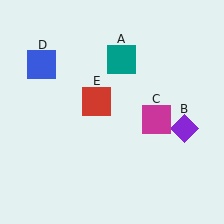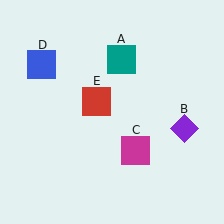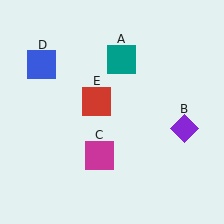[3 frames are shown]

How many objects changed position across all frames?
1 object changed position: magenta square (object C).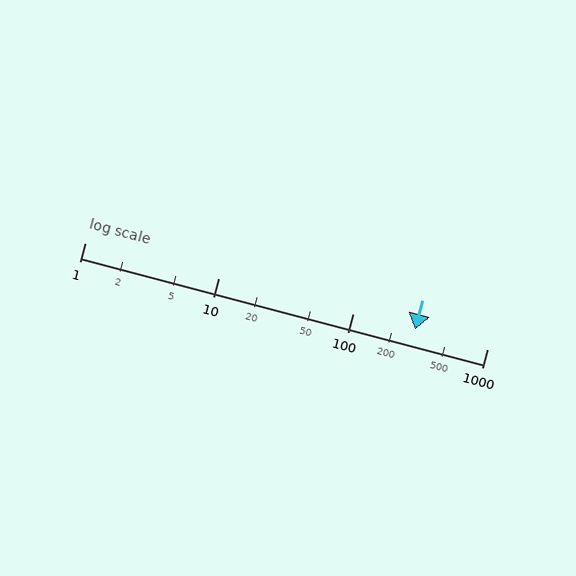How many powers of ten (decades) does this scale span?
The scale spans 3 decades, from 1 to 1000.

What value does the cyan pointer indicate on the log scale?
The pointer indicates approximately 290.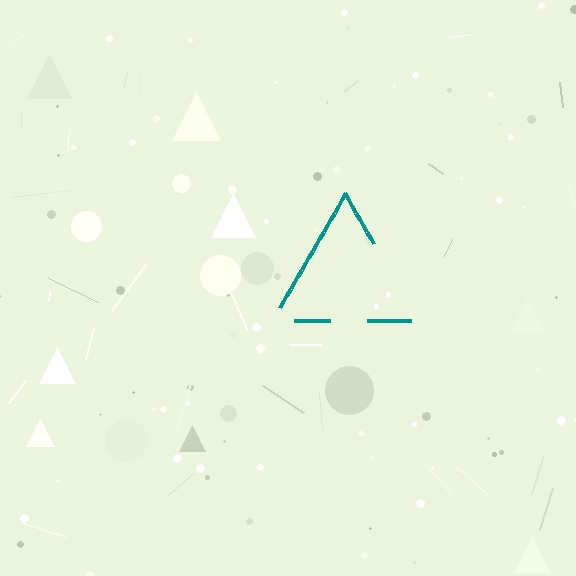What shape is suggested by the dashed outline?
The dashed outline suggests a triangle.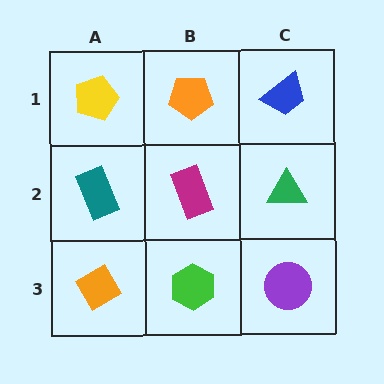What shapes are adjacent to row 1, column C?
A green triangle (row 2, column C), an orange pentagon (row 1, column B).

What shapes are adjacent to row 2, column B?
An orange pentagon (row 1, column B), a green hexagon (row 3, column B), a teal rectangle (row 2, column A), a green triangle (row 2, column C).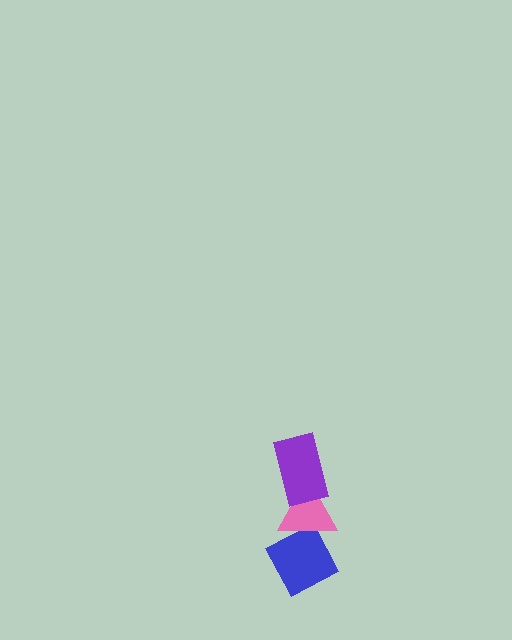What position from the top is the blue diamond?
The blue diamond is 3rd from the top.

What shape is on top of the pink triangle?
The purple rectangle is on top of the pink triangle.